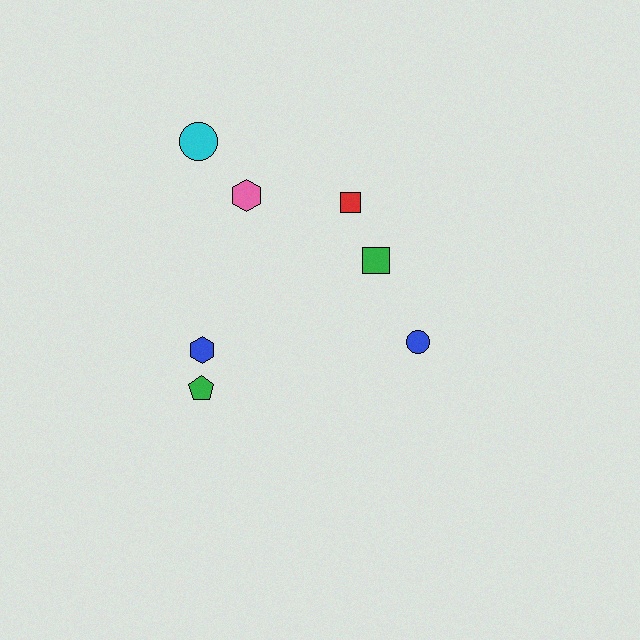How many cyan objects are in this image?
There is 1 cyan object.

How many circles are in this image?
There are 2 circles.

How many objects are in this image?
There are 7 objects.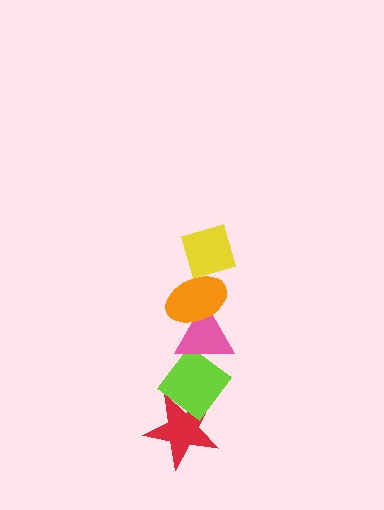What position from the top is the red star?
The red star is 5th from the top.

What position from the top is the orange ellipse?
The orange ellipse is 2nd from the top.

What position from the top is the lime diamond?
The lime diamond is 4th from the top.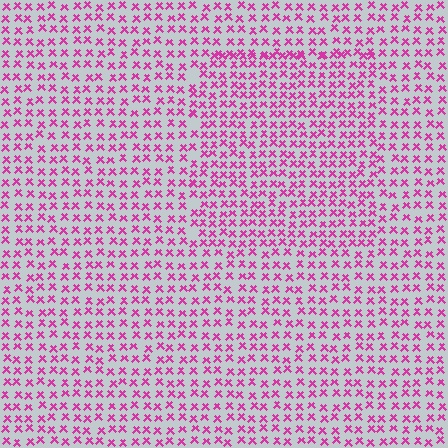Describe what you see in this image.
The image contains small magenta elements arranged at two different densities. A rectangle-shaped region is visible where the elements are more densely packed than the surrounding area.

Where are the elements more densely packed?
The elements are more densely packed inside the rectangle boundary.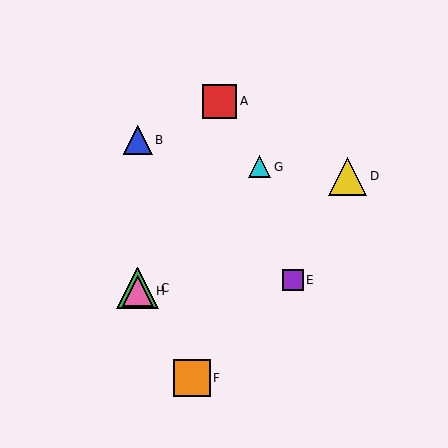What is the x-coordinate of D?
Object D is at x≈348.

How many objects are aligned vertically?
3 objects (B, C, H) are aligned vertically.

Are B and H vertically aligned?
Yes, both are at x≈138.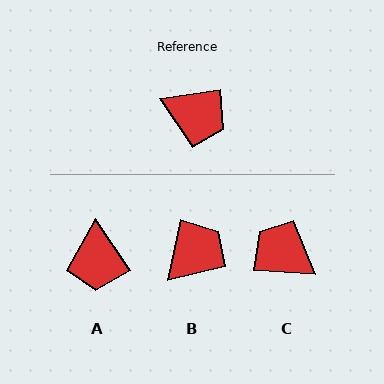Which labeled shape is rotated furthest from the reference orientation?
C, about 168 degrees away.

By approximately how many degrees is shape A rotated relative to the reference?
Approximately 64 degrees clockwise.